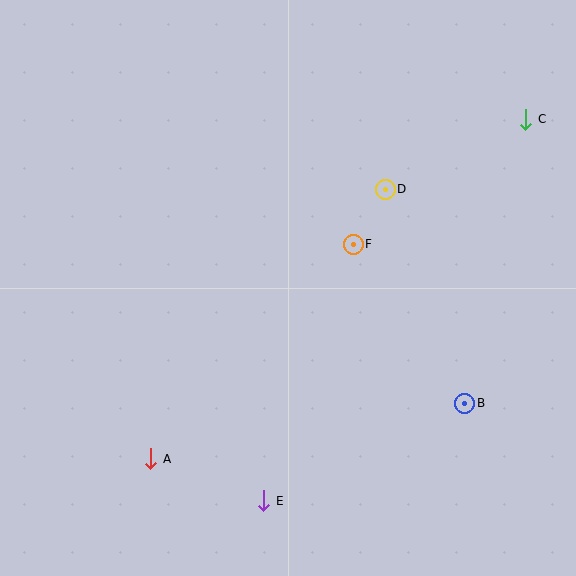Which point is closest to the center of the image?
Point F at (353, 244) is closest to the center.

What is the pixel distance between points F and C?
The distance between F and C is 213 pixels.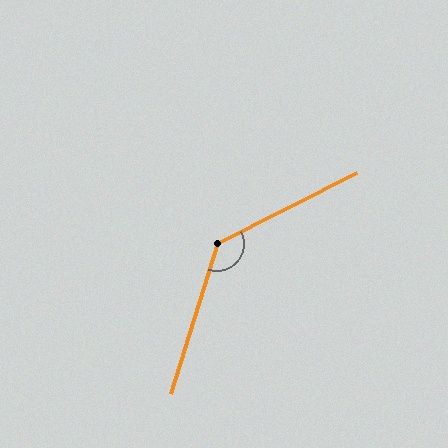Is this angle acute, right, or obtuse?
It is obtuse.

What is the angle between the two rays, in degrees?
Approximately 134 degrees.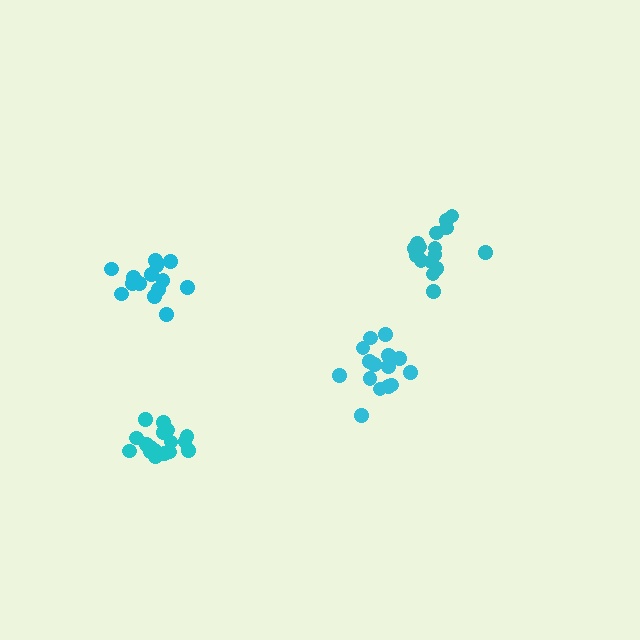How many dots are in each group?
Group 1: 14 dots, Group 2: 16 dots, Group 3: 15 dots, Group 4: 17 dots (62 total).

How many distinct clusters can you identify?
There are 4 distinct clusters.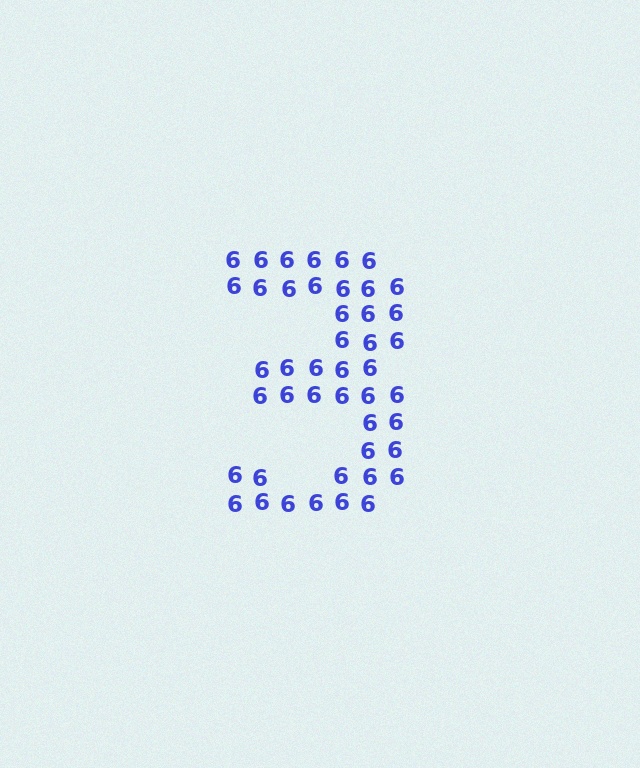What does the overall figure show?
The overall figure shows the digit 3.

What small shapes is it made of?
It is made of small digit 6's.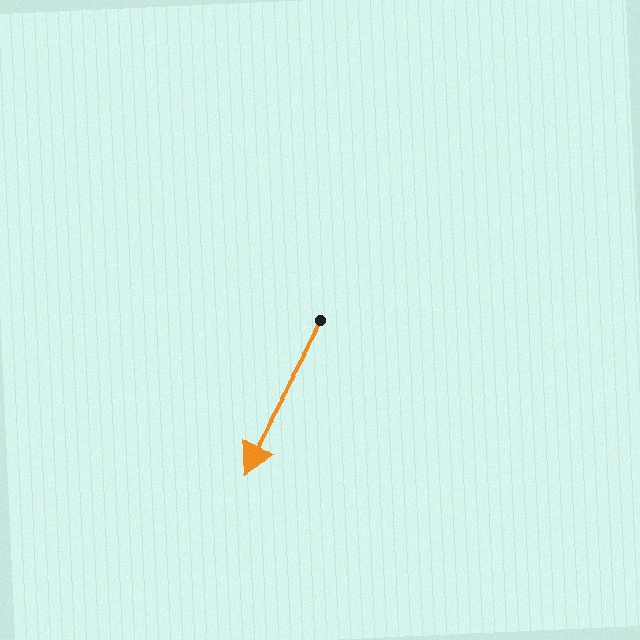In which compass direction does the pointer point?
Southwest.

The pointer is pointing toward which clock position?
Roughly 7 o'clock.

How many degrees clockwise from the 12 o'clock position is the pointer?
Approximately 208 degrees.